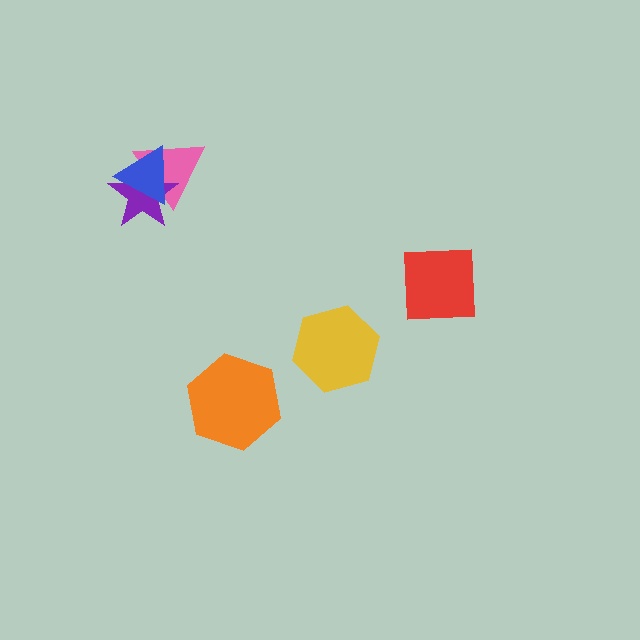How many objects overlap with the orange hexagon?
0 objects overlap with the orange hexagon.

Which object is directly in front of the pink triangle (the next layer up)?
The purple star is directly in front of the pink triangle.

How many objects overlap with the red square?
0 objects overlap with the red square.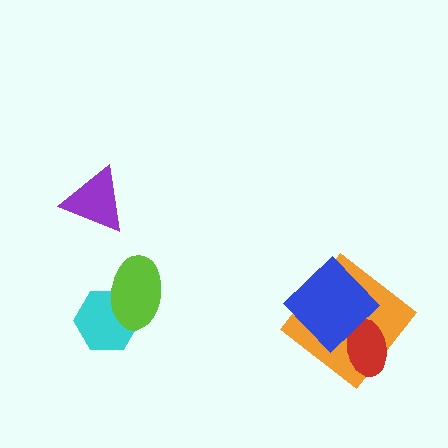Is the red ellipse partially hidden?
Yes, it is partially covered by another shape.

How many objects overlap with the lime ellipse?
1 object overlaps with the lime ellipse.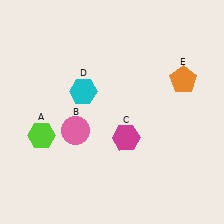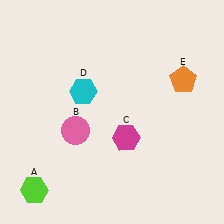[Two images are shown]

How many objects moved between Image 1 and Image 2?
1 object moved between the two images.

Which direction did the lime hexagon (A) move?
The lime hexagon (A) moved down.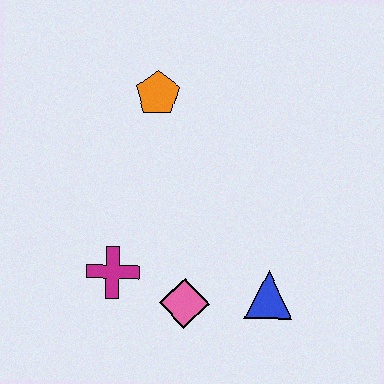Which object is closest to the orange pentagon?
The magenta cross is closest to the orange pentagon.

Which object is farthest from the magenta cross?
The orange pentagon is farthest from the magenta cross.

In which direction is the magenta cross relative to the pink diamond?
The magenta cross is to the left of the pink diamond.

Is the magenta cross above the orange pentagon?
No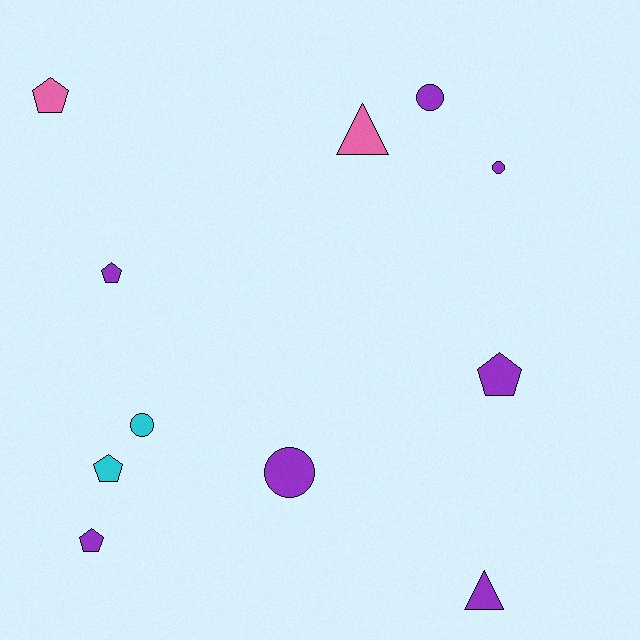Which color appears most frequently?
Purple, with 7 objects.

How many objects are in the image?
There are 11 objects.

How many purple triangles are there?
There is 1 purple triangle.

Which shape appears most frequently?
Pentagon, with 5 objects.